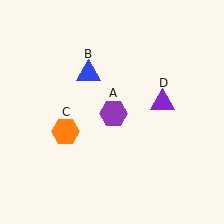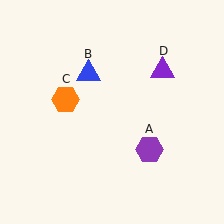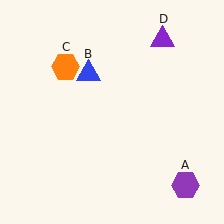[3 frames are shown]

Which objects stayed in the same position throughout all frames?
Blue triangle (object B) remained stationary.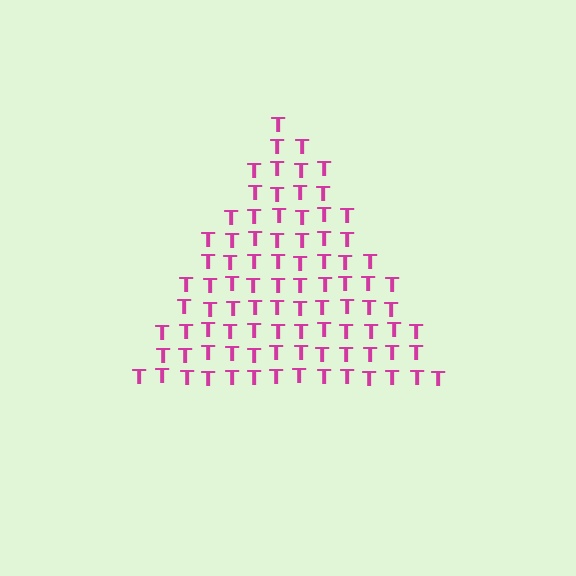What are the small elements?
The small elements are letter T's.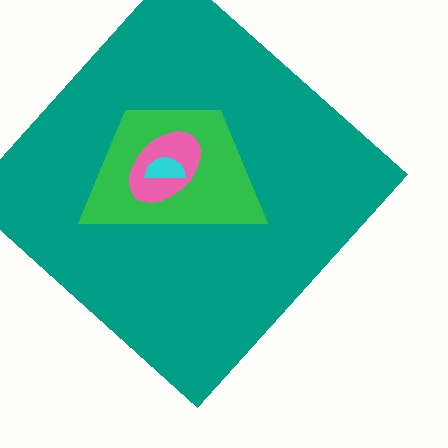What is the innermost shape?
The cyan semicircle.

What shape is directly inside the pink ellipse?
The cyan semicircle.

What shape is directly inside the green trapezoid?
The pink ellipse.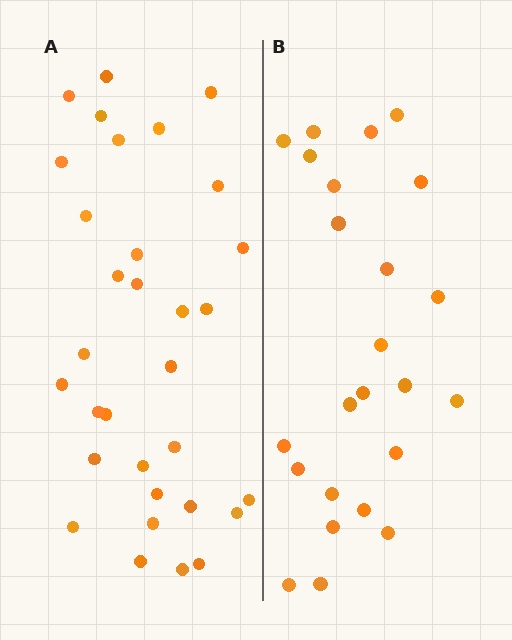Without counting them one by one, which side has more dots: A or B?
Region A (the left region) has more dots.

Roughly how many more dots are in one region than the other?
Region A has roughly 8 or so more dots than region B.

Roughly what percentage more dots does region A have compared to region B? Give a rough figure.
About 35% more.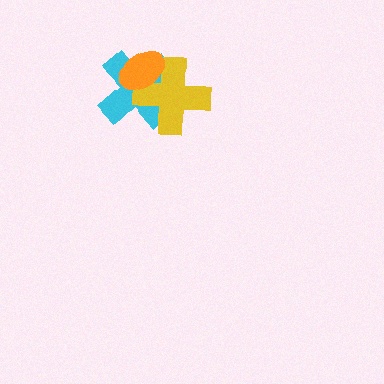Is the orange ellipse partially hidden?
No, no other shape covers it.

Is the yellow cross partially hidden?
Yes, it is partially covered by another shape.